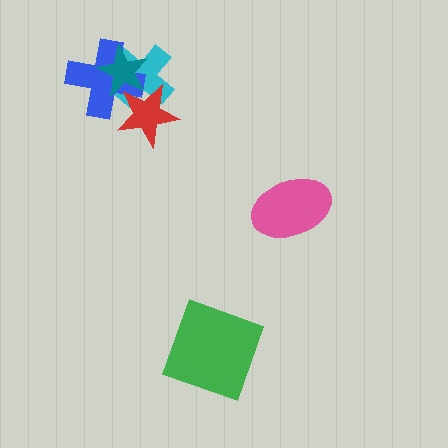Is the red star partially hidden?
Yes, it is partially covered by another shape.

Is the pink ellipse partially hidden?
No, no other shape covers it.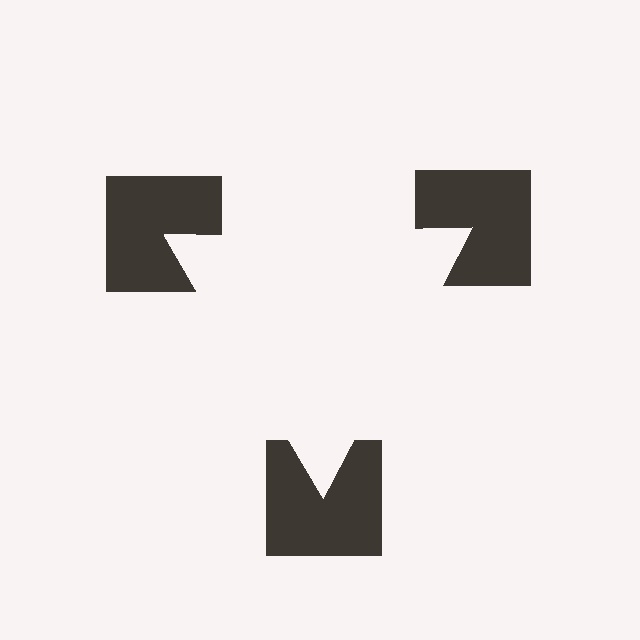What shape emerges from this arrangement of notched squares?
An illusory triangle — its edges are inferred from the aligned wedge cuts in the notched squares, not physically drawn.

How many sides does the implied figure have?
3 sides.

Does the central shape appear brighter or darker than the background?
It typically appears slightly brighter than the background, even though no actual brightness change is drawn.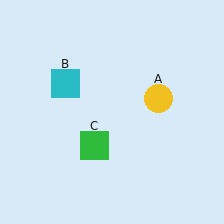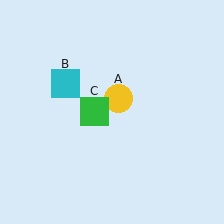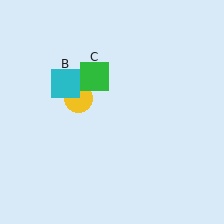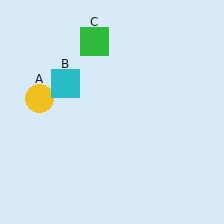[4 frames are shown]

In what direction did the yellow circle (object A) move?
The yellow circle (object A) moved left.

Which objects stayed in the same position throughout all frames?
Cyan square (object B) remained stationary.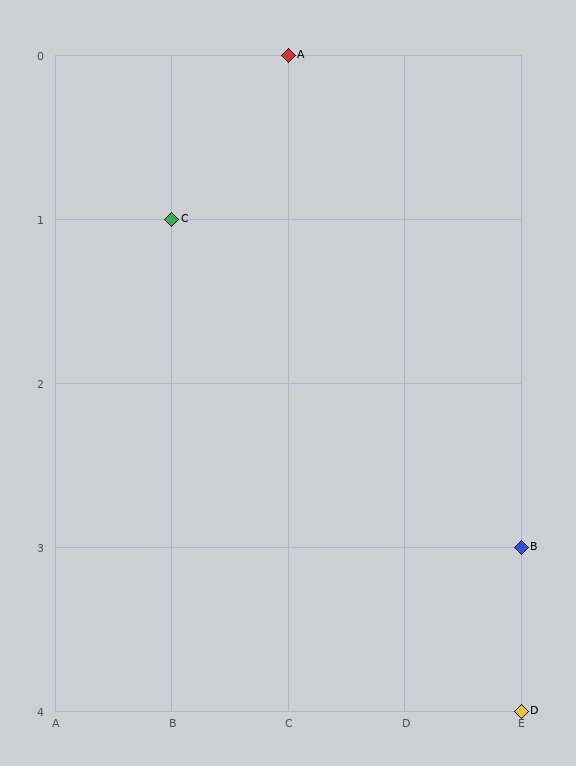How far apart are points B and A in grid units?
Points B and A are 2 columns and 3 rows apart (about 3.6 grid units diagonally).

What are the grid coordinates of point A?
Point A is at grid coordinates (C, 0).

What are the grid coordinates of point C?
Point C is at grid coordinates (B, 1).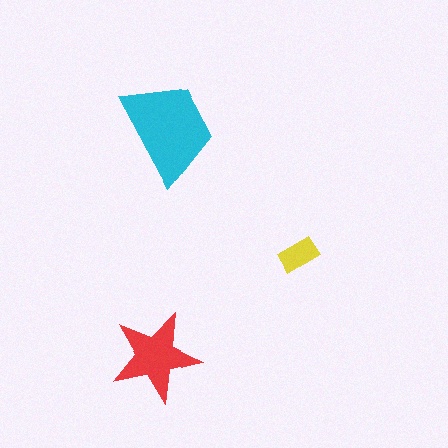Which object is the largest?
The cyan trapezoid.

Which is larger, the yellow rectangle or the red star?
The red star.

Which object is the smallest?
The yellow rectangle.